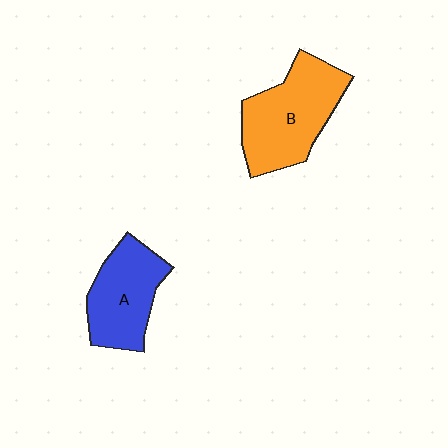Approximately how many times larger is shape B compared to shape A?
Approximately 1.3 times.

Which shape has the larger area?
Shape B (orange).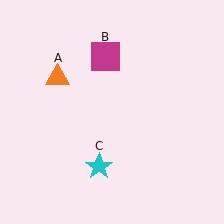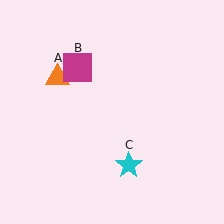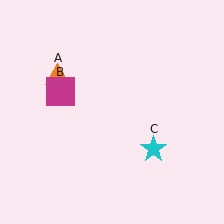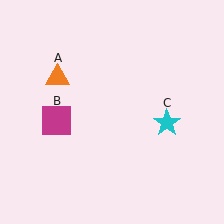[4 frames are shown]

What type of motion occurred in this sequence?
The magenta square (object B), cyan star (object C) rotated counterclockwise around the center of the scene.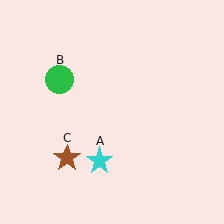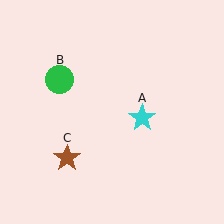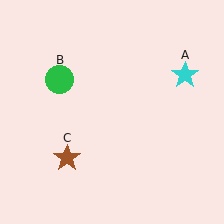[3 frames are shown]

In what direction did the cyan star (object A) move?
The cyan star (object A) moved up and to the right.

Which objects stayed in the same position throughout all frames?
Green circle (object B) and brown star (object C) remained stationary.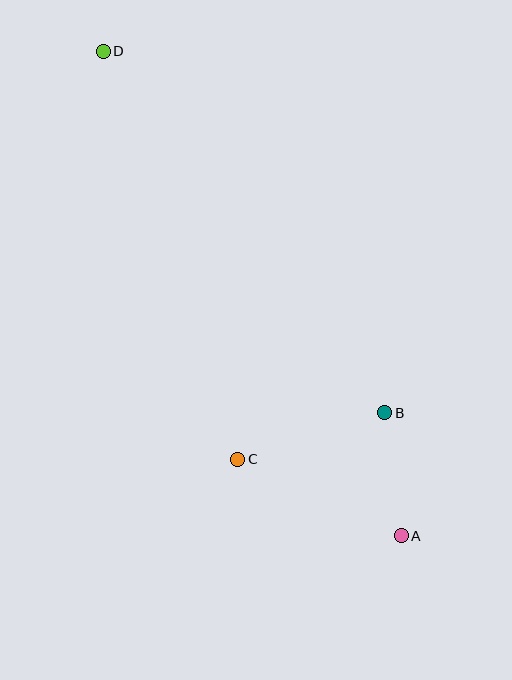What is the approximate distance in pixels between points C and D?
The distance between C and D is approximately 429 pixels.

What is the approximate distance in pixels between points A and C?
The distance between A and C is approximately 181 pixels.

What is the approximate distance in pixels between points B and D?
The distance between B and D is approximately 458 pixels.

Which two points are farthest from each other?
Points A and D are farthest from each other.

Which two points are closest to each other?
Points A and B are closest to each other.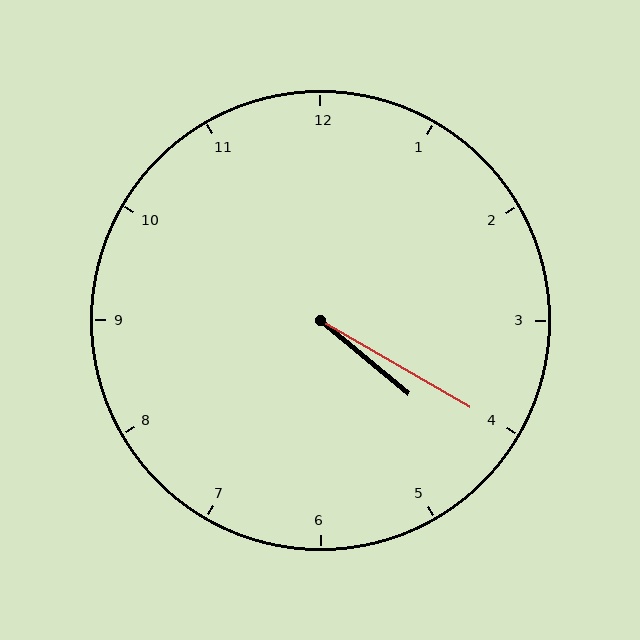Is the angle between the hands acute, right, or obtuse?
It is acute.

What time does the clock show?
4:20.